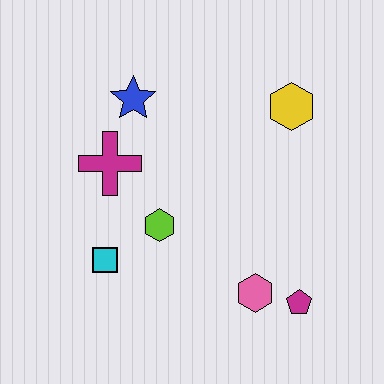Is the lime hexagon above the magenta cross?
No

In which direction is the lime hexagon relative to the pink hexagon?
The lime hexagon is to the left of the pink hexagon.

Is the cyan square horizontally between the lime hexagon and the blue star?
No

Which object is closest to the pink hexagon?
The magenta pentagon is closest to the pink hexagon.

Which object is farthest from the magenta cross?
The magenta pentagon is farthest from the magenta cross.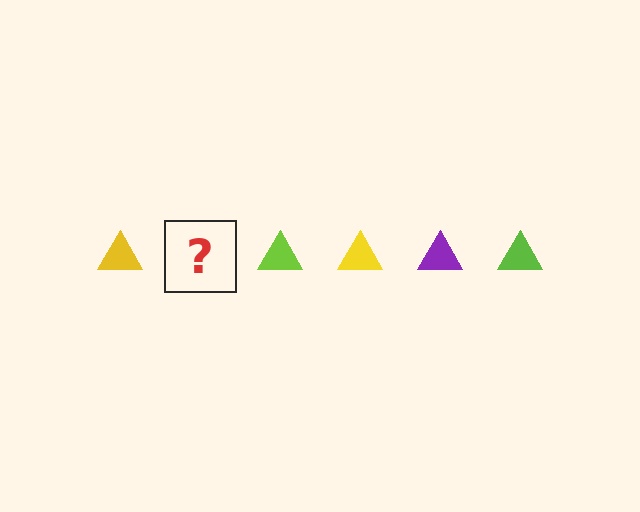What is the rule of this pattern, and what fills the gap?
The rule is that the pattern cycles through yellow, purple, lime triangles. The gap should be filled with a purple triangle.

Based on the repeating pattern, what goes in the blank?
The blank should be a purple triangle.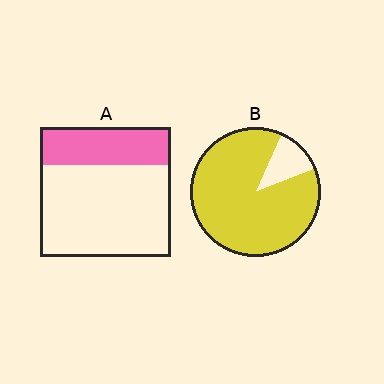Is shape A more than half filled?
No.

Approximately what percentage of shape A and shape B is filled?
A is approximately 30% and B is approximately 90%.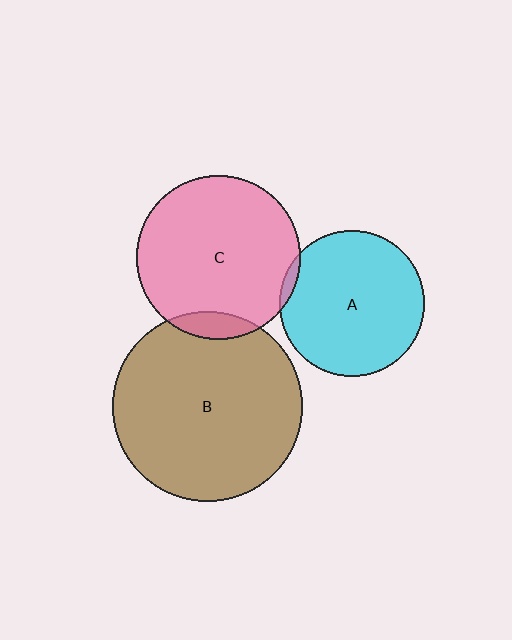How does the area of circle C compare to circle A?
Approximately 1.3 times.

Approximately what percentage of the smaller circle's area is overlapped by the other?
Approximately 10%.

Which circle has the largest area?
Circle B (brown).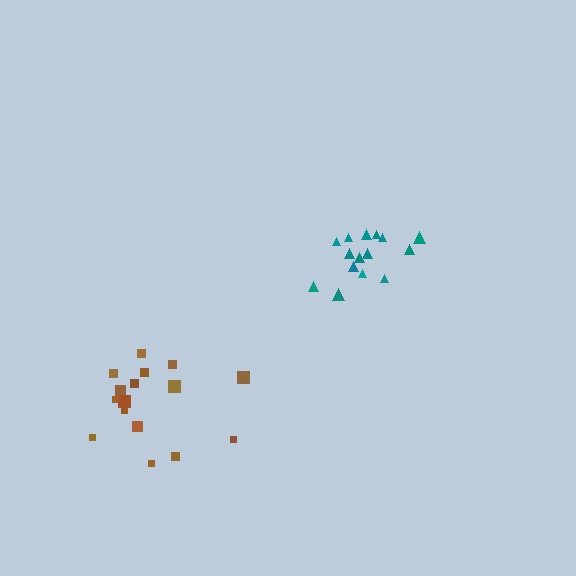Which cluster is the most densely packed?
Teal.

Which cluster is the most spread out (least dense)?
Brown.